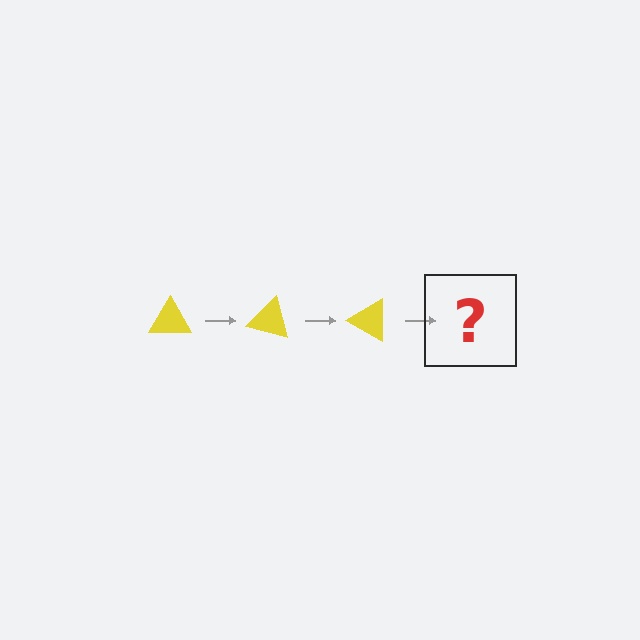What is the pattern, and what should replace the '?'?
The pattern is that the triangle rotates 15 degrees each step. The '?' should be a yellow triangle rotated 45 degrees.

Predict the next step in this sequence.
The next step is a yellow triangle rotated 45 degrees.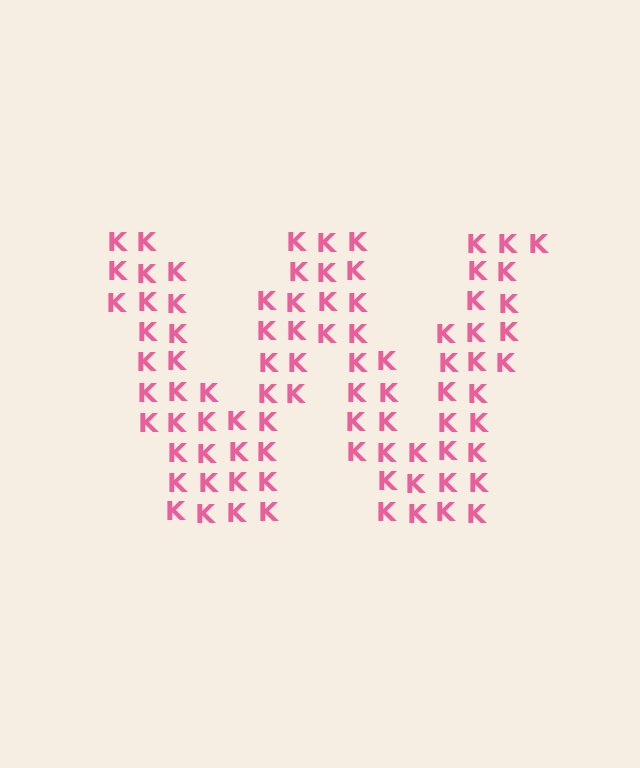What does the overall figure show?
The overall figure shows the letter W.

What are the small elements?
The small elements are letter K's.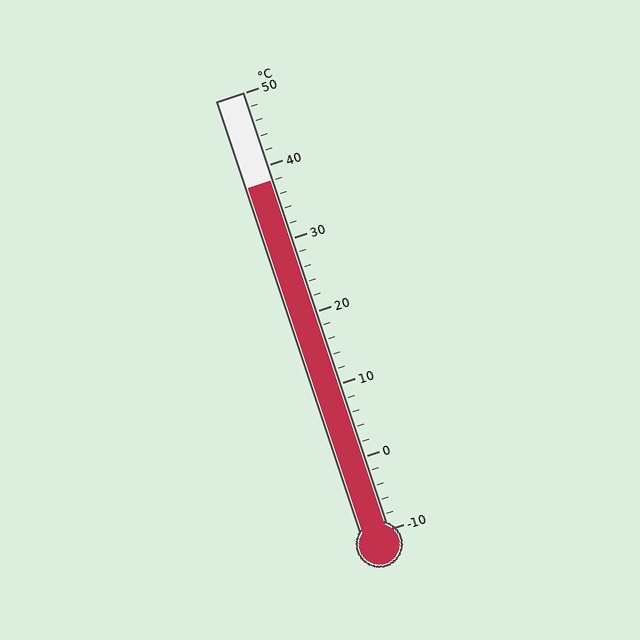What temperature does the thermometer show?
The thermometer shows approximately 38°C.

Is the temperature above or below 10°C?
The temperature is above 10°C.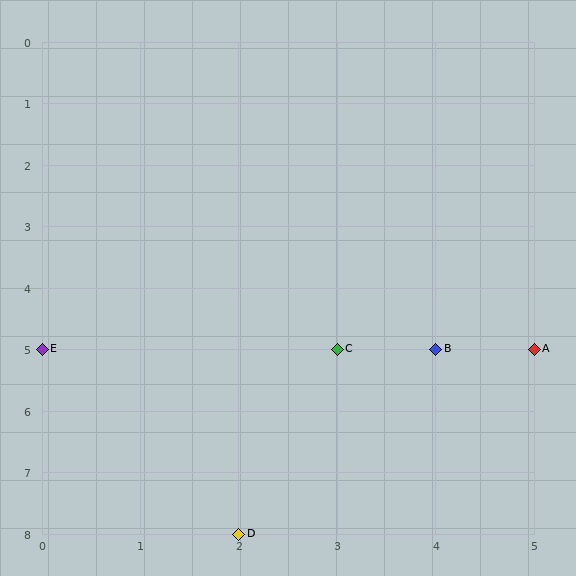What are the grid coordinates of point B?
Point B is at grid coordinates (4, 5).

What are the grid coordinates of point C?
Point C is at grid coordinates (3, 5).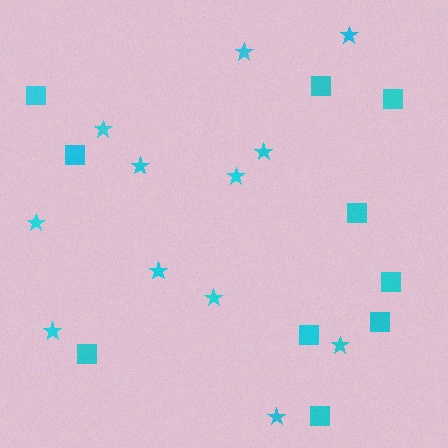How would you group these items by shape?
There are 2 groups: one group of stars (12) and one group of squares (10).